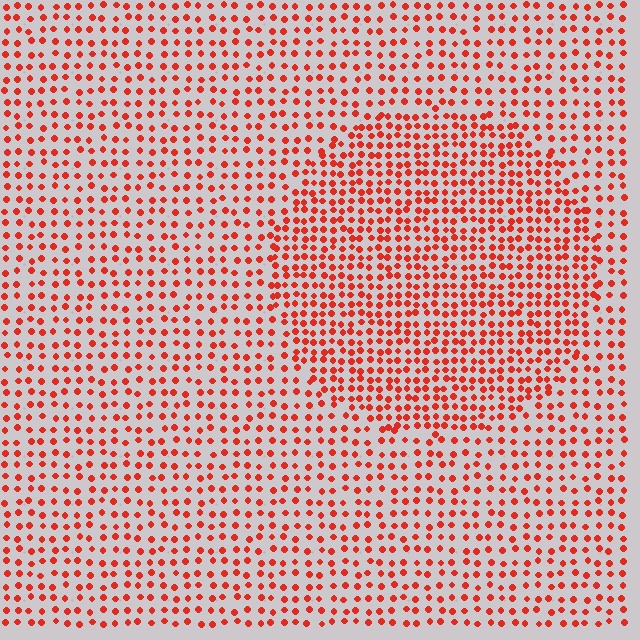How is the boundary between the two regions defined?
The boundary is defined by a change in element density (approximately 1.7x ratio). All elements are the same color, size, and shape.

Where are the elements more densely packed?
The elements are more densely packed inside the circle boundary.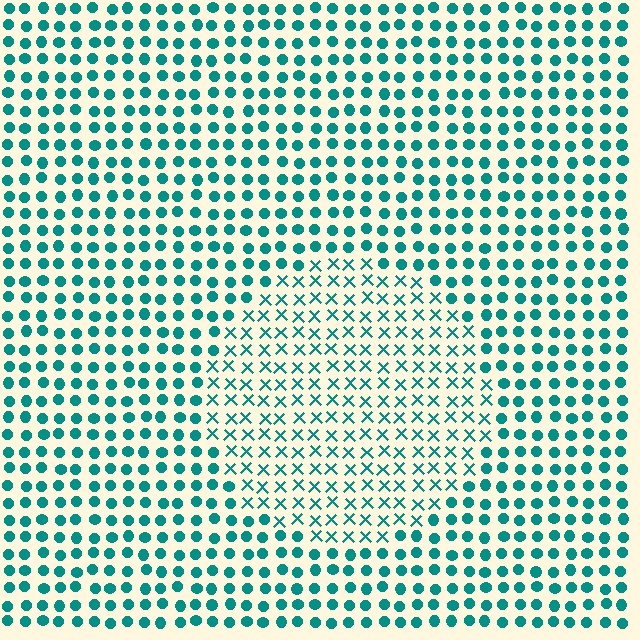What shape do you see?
I see a circle.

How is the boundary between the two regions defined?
The boundary is defined by a change in element shape: X marks inside vs. circles outside. All elements share the same color and spacing.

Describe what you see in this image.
The image is filled with small teal elements arranged in a uniform grid. A circle-shaped region contains X marks, while the surrounding area contains circles. The boundary is defined purely by the change in element shape.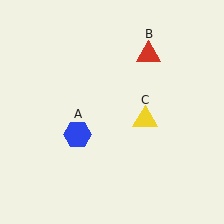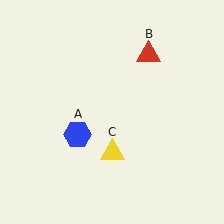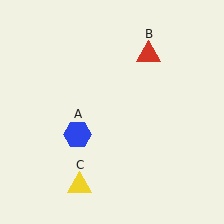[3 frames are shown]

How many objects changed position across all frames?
1 object changed position: yellow triangle (object C).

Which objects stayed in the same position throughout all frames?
Blue hexagon (object A) and red triangle (object B) remained stationary.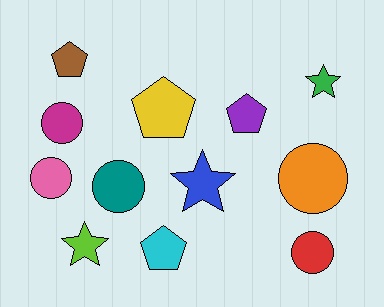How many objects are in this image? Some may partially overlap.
There are 12 objects.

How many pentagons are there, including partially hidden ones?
There are 4 pentagons.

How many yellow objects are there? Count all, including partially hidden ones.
There is 1 yellow object.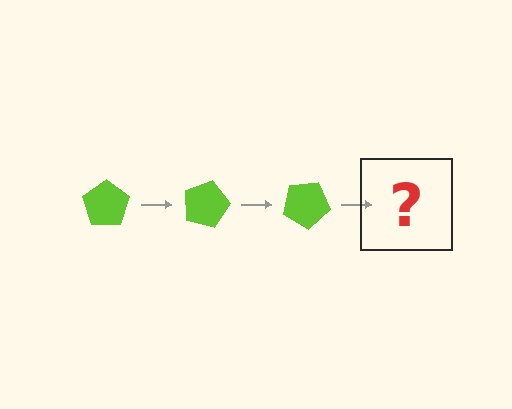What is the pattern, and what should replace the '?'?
The pattern is that the pentagon rotates 15 degrees each step. The '?' should be a lime pentagon rotated 45 degrees.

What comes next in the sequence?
The next element should be a lime pentagon rotated 45 degrees.